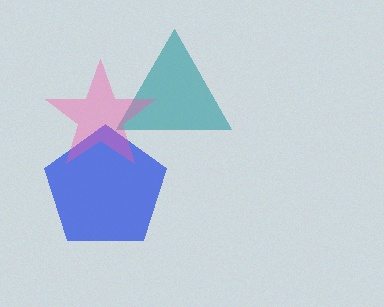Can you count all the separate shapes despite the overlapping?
Yes, there are 3 separate shapes.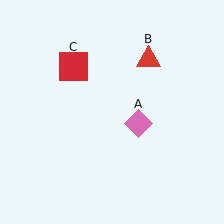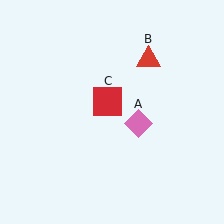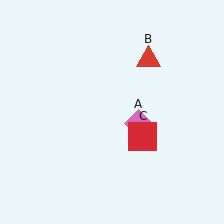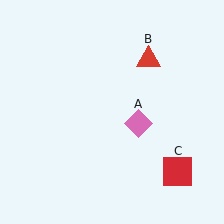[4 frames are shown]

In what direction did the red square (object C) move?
The red square (object C) moved down and to the right.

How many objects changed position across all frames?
1 object changed position: red square (object C).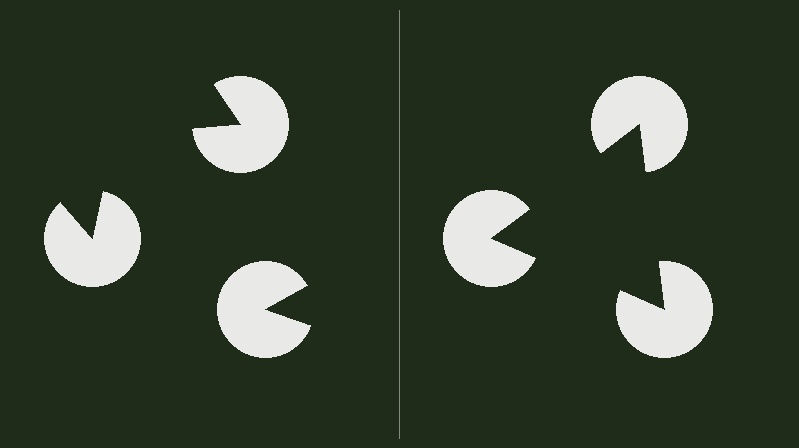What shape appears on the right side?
An illusory triangle.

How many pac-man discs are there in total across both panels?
6 — 3 on each side.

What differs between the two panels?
The pac-man discs are positioned identically on both sides; only the wedge orientations differ. On the right they align to a triangle; on the left they are misaligned.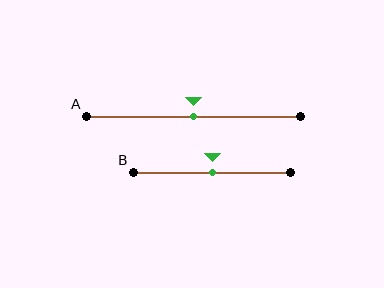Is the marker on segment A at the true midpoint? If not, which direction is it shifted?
Yes, the marker on segment A is at the true midpoint.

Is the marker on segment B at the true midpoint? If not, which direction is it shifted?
Yes, the marker on segment B is at the true midpoint.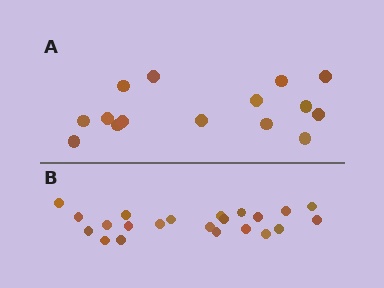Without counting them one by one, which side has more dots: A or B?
Region B (the bottom region) has more dots.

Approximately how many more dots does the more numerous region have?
Region B has roughly 8 or so more dots than region A.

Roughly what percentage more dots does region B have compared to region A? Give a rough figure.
About 45% more.